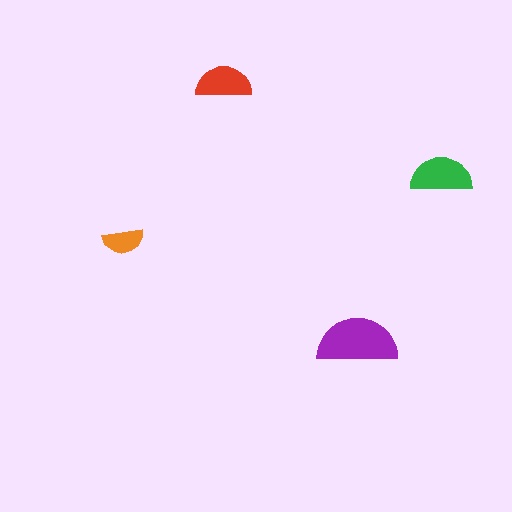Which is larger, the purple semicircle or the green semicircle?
The purple one.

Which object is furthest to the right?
The green semicircle is rightmost.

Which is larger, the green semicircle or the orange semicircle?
The green one.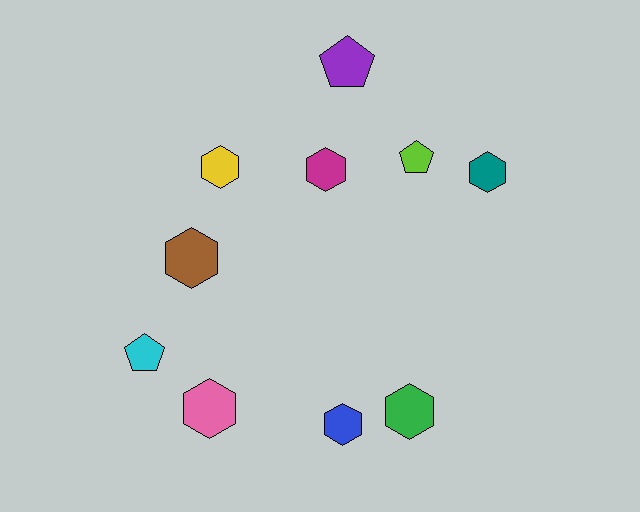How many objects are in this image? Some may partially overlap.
There are 10 objects.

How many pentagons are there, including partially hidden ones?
There are 3 pentagons.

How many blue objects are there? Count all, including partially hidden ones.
There is 1 blue object.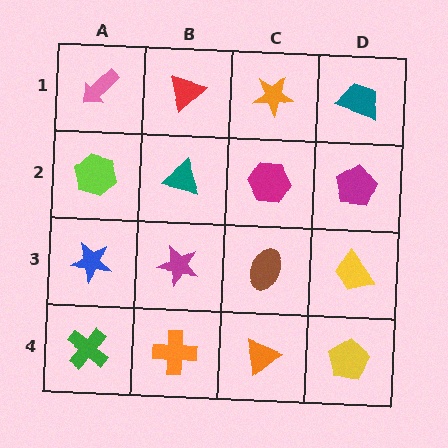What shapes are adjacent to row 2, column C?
An orange star (row 1, column C), a brown ellipse (row 3, column C), a teal triangle (row 2, column B), a magenta pentagon (row 2, column D).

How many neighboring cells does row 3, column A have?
3.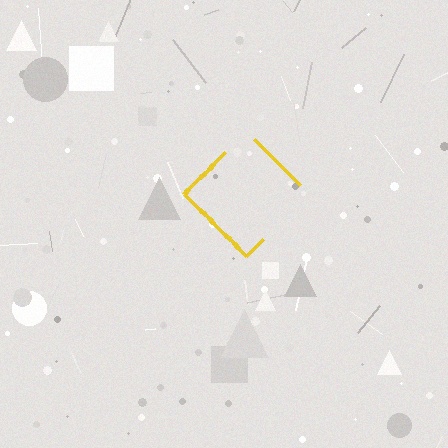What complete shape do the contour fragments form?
The contour fragments form a diamond.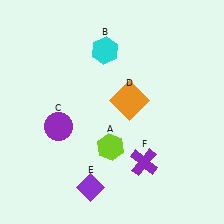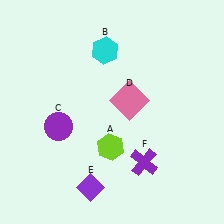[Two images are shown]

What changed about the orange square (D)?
In Image 1, D is orange. In Image 2, it changed to pink.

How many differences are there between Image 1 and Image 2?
There is 1 difference between the two images.